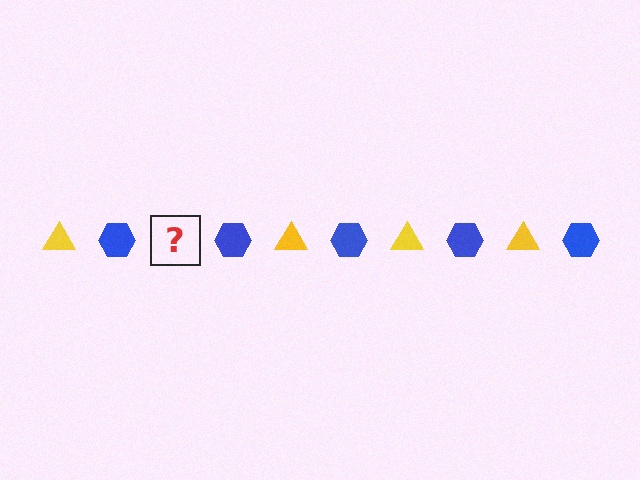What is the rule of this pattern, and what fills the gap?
The rule is that the pattern alternates between yellow triangle and blue hexagon. The gap should be filled with a yellow triangle.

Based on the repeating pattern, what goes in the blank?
The blank should be a yellow triangle.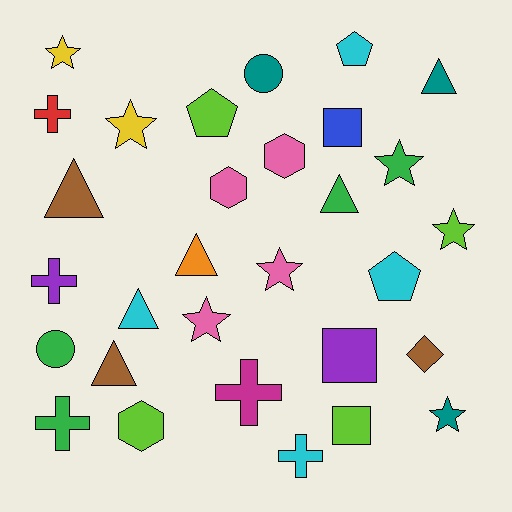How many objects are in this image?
There are 30 objects.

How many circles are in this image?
There are 2 circles.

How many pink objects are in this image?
There are 4 pink objects.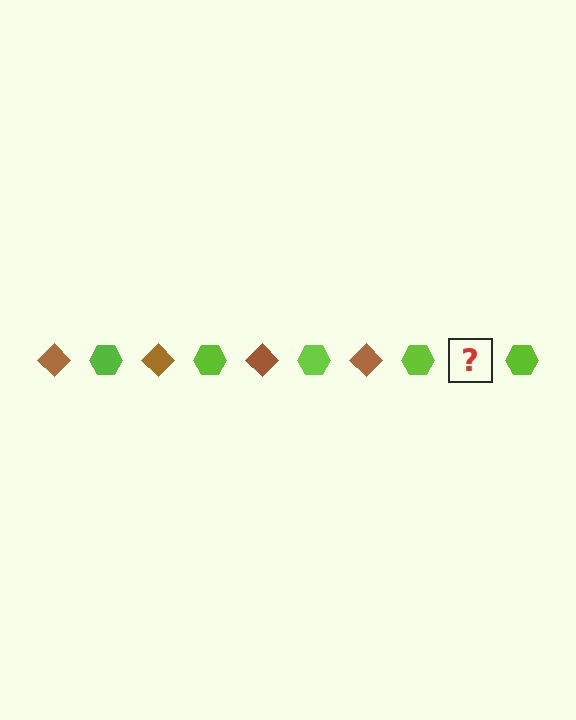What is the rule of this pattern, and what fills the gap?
The rule is that the pattern alternates between brown diamond and lime hexagon. The gap should be filled with a brown diamond.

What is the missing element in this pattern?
The missing element is a brown diamond.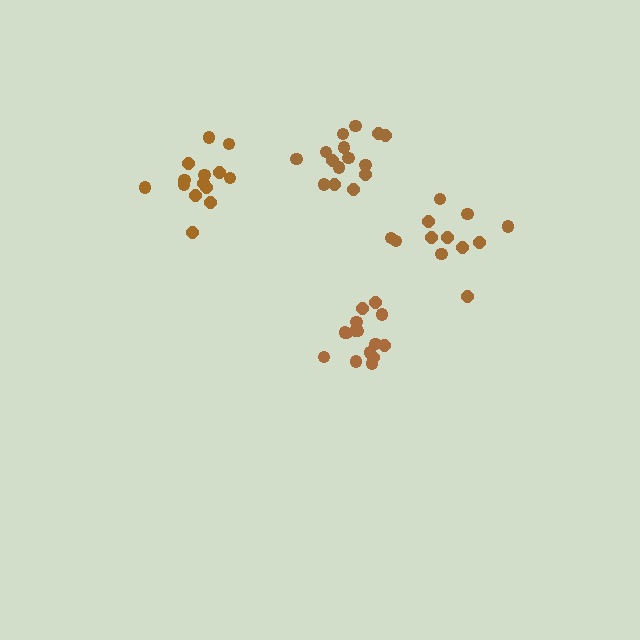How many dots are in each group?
Group 1: 12 dots, Group 2: 14 dots, Group 3: 15 dots, Group 4: 15 dots (56 total).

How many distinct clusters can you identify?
There are 4 distinct clusters.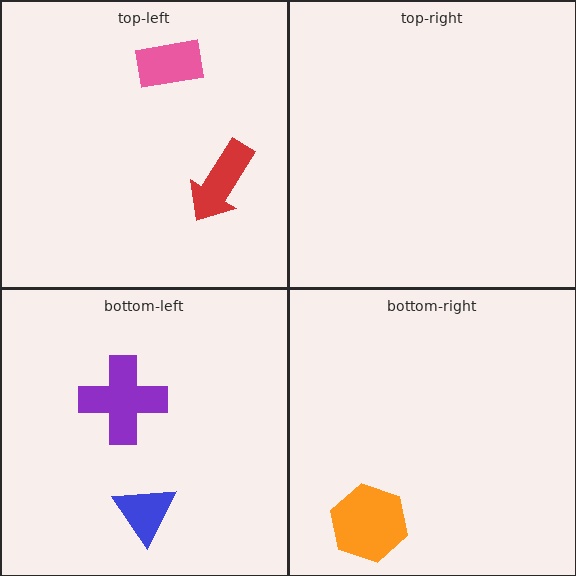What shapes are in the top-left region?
The pink rectangle, the red arrow.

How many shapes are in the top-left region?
2.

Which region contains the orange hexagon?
The bottom-right region.